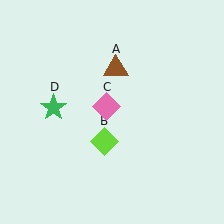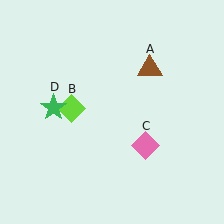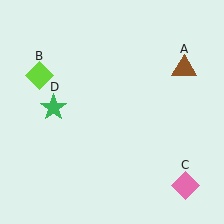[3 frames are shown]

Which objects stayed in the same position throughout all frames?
Green star (object D) remained stationary.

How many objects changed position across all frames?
3 objects changed position: brown triangle (object A), lime diamond (object B), pink diamond (object C).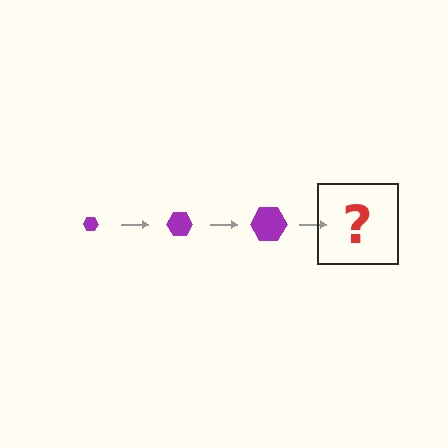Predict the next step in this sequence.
The next step is a purple hexagon, larger than the previous one.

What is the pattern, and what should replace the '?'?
The pattern is that the hexagon gets progressively larger each step. The '?' should be a purple hexagon, larger than the previous one.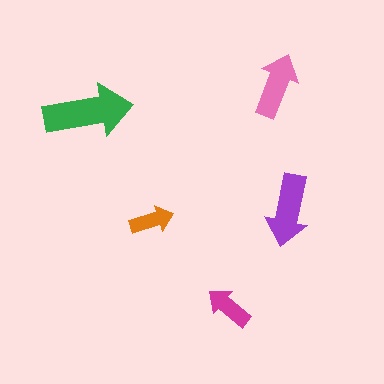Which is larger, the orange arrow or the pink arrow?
The pink one.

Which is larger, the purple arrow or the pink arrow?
The purple one.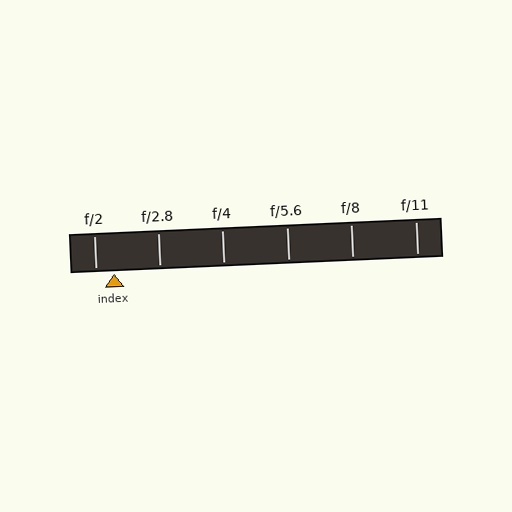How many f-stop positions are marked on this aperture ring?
There are 6 f-stop positions marked.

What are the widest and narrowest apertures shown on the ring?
The widest aperture shown is f/2 and the narrowest is f/11.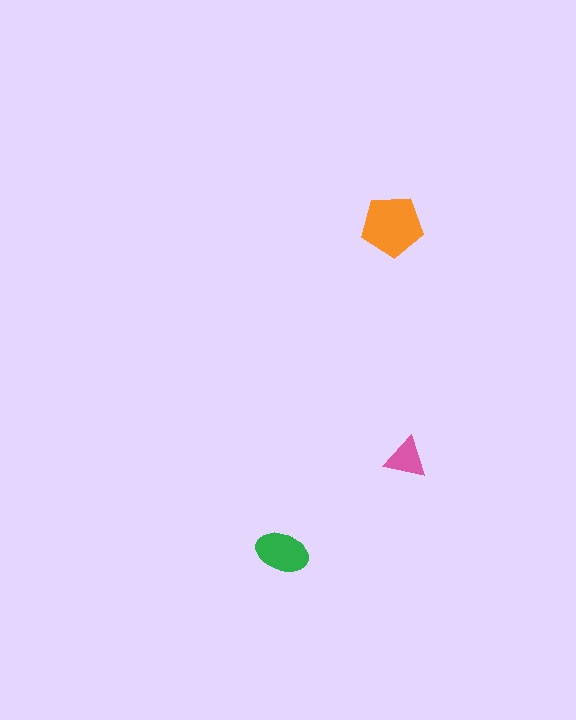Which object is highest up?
The orange pentagon is topmost.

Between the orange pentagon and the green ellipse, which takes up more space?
The orange pentagon.